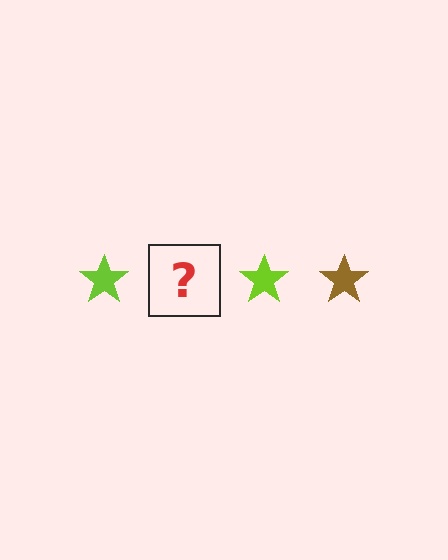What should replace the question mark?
The question mark should be replaced with a brown star.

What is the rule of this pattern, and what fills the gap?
The rule is that the pattern cycles through lime, brown stars. The gap should be filled with a brown star.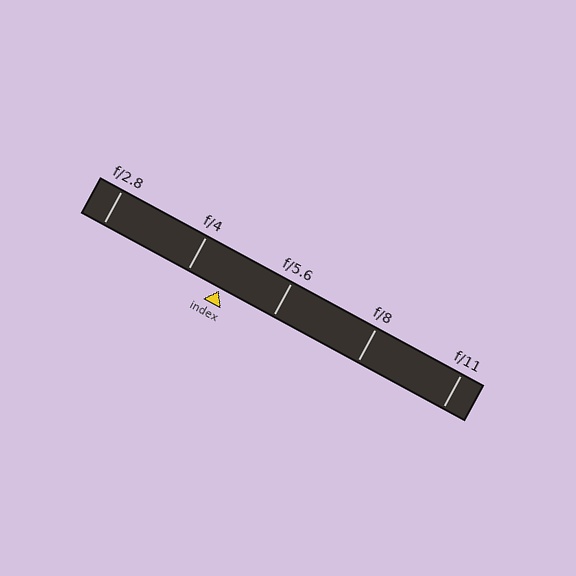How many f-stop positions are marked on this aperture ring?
There are 5 f-stop positions marked.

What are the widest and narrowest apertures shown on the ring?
The widest aperture shown is f/2.8 and the narrowest is f/11.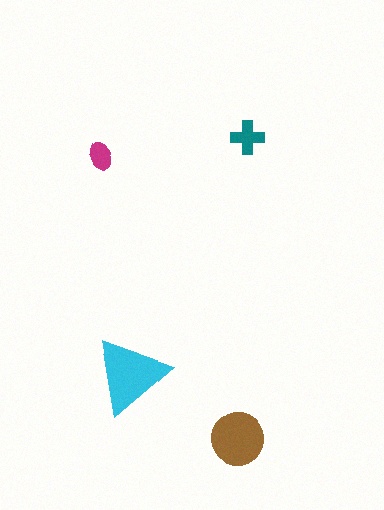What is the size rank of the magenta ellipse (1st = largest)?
4th.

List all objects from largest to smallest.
The cyan triangle, the brown circle, the teal cross, the magenta ellipse.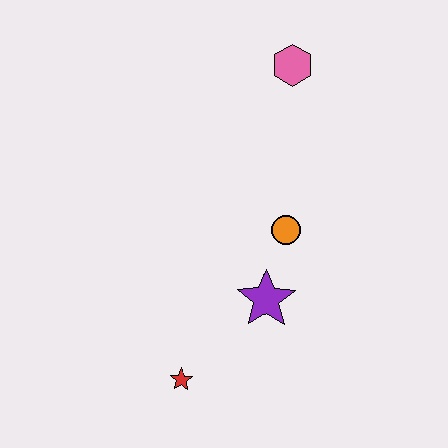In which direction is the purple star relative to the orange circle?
The purple star is below the orange circle.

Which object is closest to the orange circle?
The purple star is closest to the orange circle.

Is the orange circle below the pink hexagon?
Yes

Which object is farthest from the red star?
The pink hexagon is farthest from the red star.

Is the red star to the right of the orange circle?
No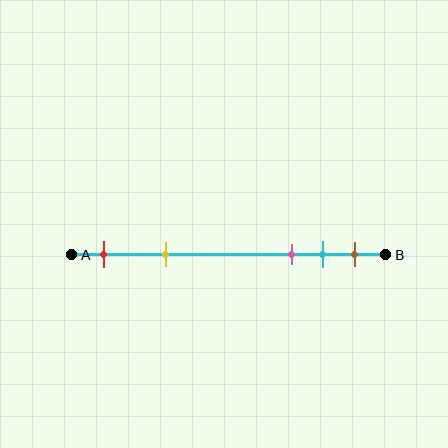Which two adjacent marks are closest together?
The cyan and brown marks are the closest adjacent pair.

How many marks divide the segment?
There are 5 marks dividing the segment.